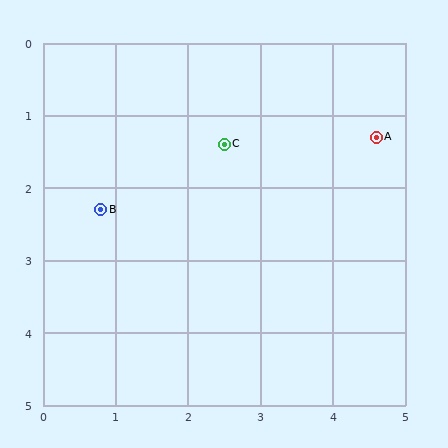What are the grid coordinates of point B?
Point B is at approximately (0.8, 2.3).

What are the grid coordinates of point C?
Point C is at approximately (2.5, 1.4).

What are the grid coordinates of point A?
Point A is at approximately (4.6, 1.3).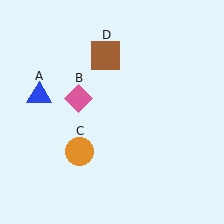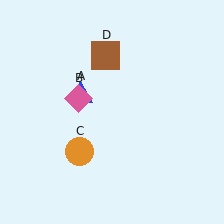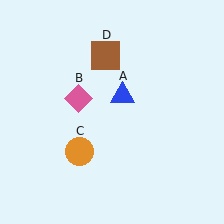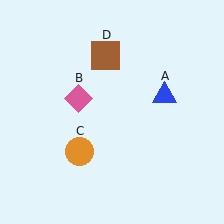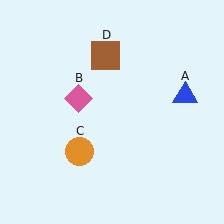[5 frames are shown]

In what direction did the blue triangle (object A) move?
The blue triangle (object A) moved right.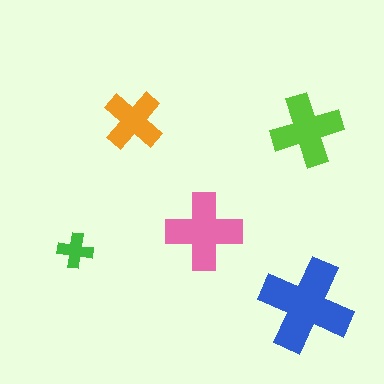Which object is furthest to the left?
The green cross is leftmost.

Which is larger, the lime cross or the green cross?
The lime one.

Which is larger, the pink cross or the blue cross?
The blue one.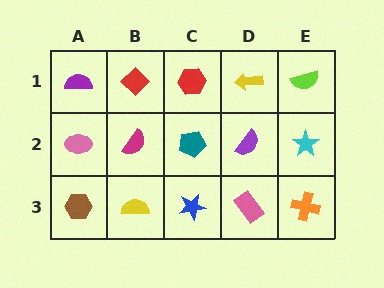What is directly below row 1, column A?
A pink ellipse.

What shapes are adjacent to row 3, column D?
A purple semicircle (row 2, column D), a blue star (row 3, column C), an orange cross (row 3, column E).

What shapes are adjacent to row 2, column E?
A lime semicircle (row 1, column E), an orange cross (row 3, column E), a purple semicircle (row 2, column D).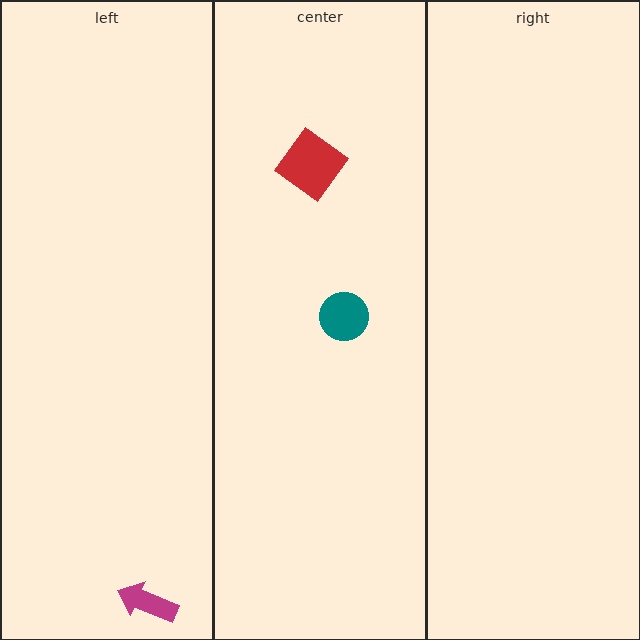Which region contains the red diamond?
The center region.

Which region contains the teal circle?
The center region.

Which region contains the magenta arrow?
The left region.